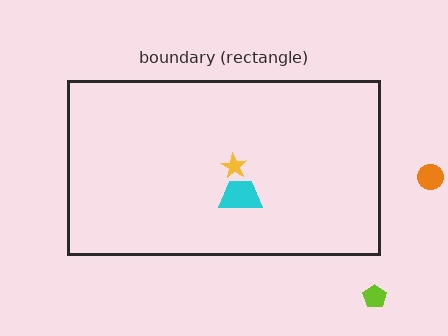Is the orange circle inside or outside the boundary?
Outside.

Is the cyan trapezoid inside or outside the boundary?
Inside.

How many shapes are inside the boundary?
2 inside, 2 outside.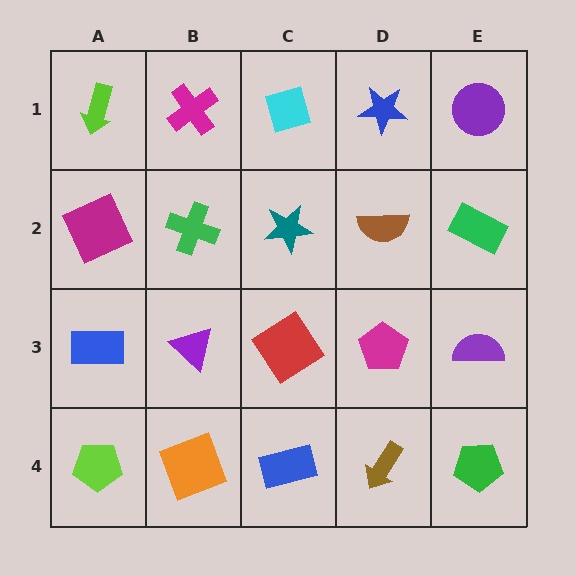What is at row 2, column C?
A teal star.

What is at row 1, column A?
A lime arrow.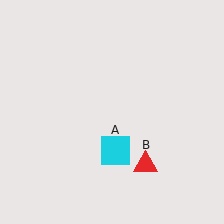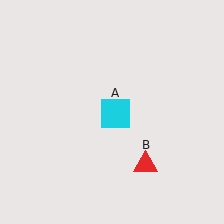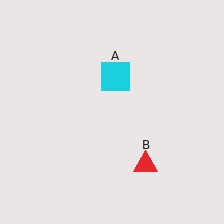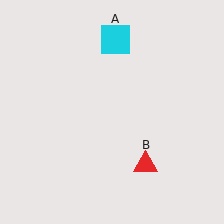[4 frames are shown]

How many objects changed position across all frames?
1 object changed position: cyan square (object A).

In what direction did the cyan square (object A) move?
The cyan square (object A) moved up.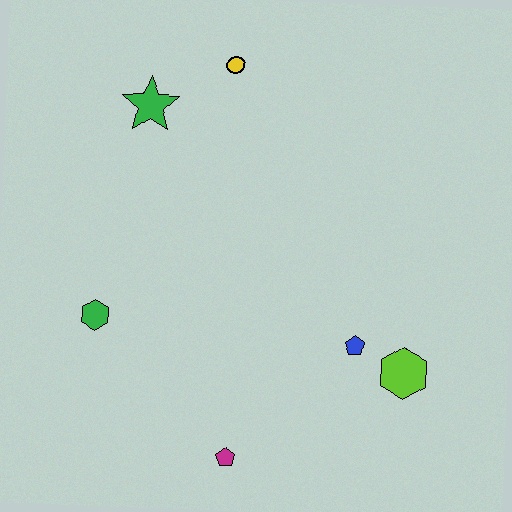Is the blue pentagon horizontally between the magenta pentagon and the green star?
No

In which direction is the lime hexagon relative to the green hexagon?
The lime hexagon is to the right of the green hexagon.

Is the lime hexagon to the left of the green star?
No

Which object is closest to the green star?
The yellow circle is closest to the green star.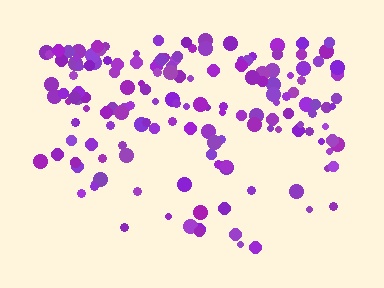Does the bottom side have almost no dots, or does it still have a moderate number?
Still a moderate number, just noticeably fewer than the top.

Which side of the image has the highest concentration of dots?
The top.